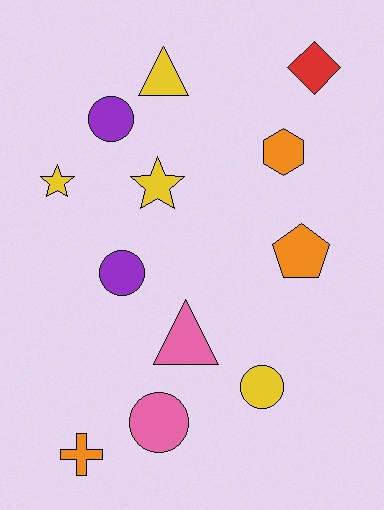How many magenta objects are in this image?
There are no magenta objects.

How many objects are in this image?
There are 12 objects.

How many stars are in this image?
There are 2 stars.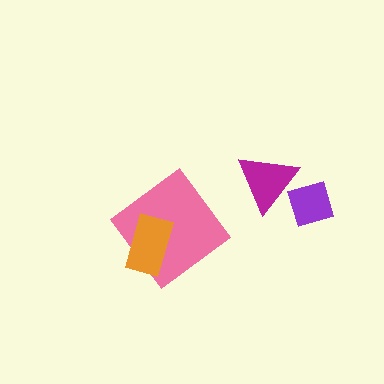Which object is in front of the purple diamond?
The magenta triangle is in front of the purple diamond.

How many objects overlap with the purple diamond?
1 object overlaps with the purple diamond.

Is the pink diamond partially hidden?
Yes, it is partially covered by another shape.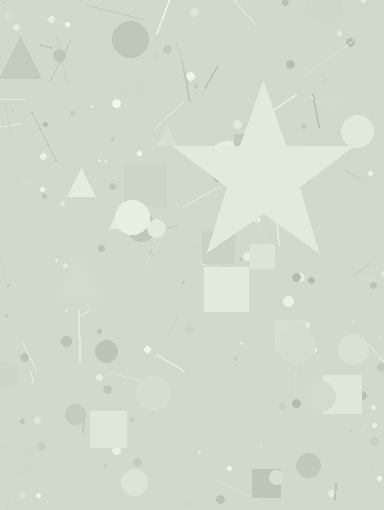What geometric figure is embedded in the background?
A star is embedded in the background.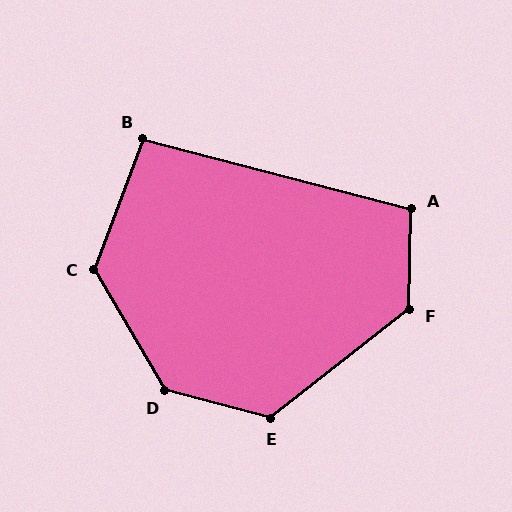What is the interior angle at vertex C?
Approximately 129 degrees (obtuse).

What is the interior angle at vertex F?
Approximately 129 degrees (obtuse).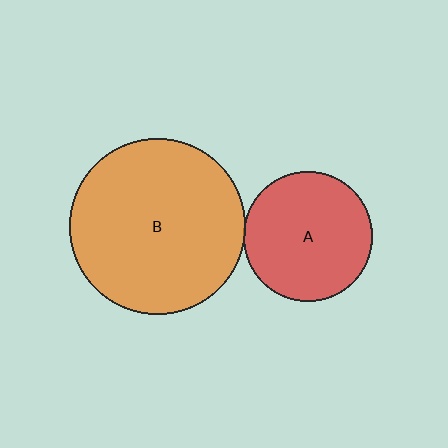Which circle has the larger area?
Circle B (orange).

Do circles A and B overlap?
Yes.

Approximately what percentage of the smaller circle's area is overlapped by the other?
Approximately 5%.